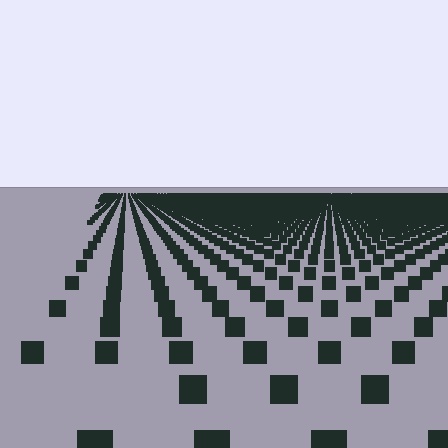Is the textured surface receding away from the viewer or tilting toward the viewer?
The surface is receding away from the viewer. Texture elements get smaller and denser toward the top.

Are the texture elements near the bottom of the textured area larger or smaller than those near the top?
Larger. Near the bottom, elements are closer to the viewer and appear at a bigger on-screen size.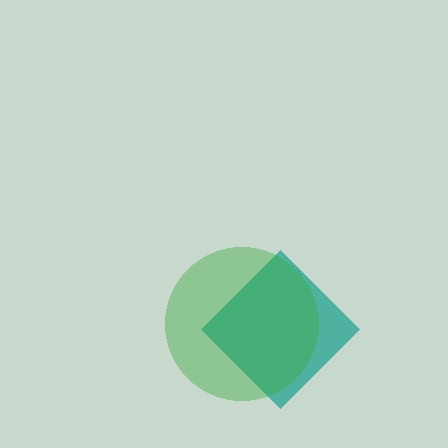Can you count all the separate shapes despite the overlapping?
Yes, there are 2 separate shapes.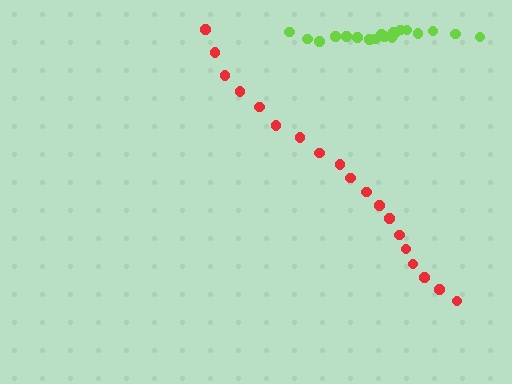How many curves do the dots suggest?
There are 2 distinct paths.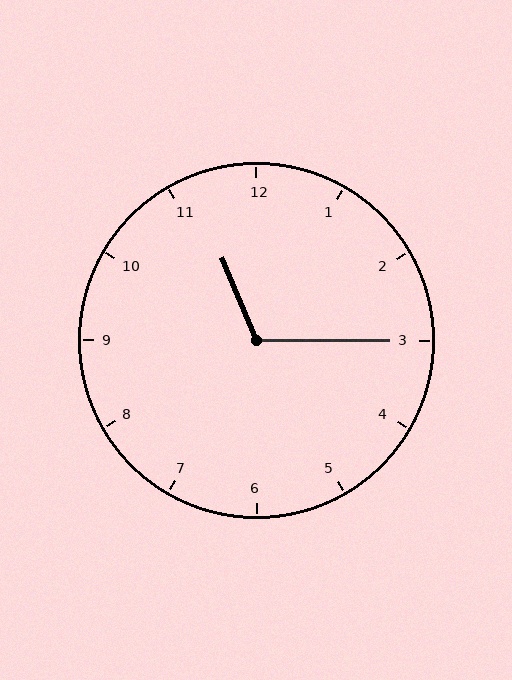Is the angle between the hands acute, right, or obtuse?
It is obtuse.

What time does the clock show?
11:15.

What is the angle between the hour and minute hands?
Approximately 112 degrees.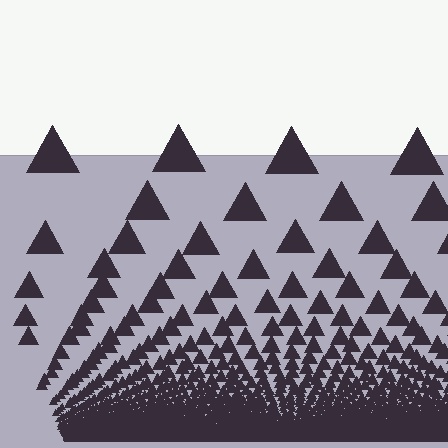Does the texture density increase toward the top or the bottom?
Density increases toward the bottom.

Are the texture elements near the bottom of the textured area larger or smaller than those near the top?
Smaller. The gradient is inverted — elements near the bottom are smaller and denser.